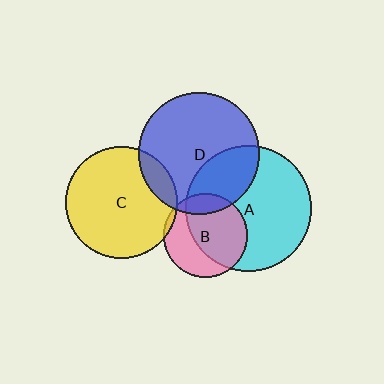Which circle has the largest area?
Circle A (cyan).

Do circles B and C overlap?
Yes.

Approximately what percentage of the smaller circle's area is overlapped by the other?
Approximately 5%.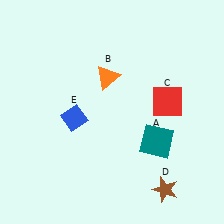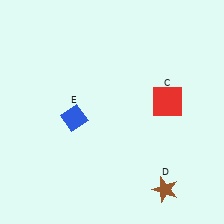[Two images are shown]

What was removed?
The orange triangle (B), the teal square (A) were removed in Image 2.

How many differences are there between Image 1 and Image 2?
There are 2 differences between the two images.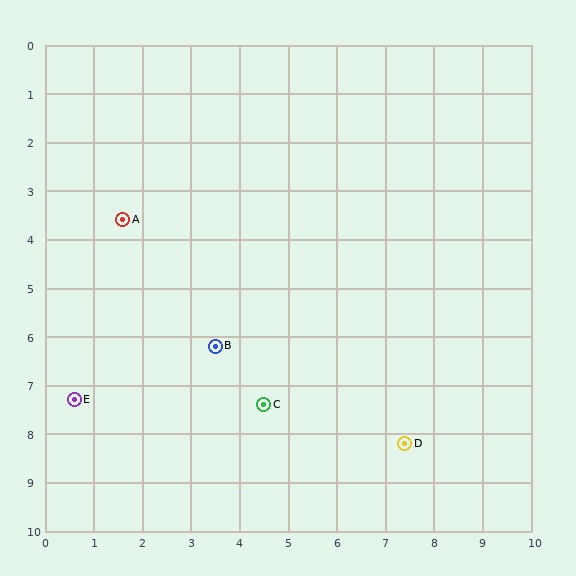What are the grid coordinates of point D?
Point D is at approximately (7.4, 8.2).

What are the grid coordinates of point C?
Point C is at approximately (4.5, 7.4).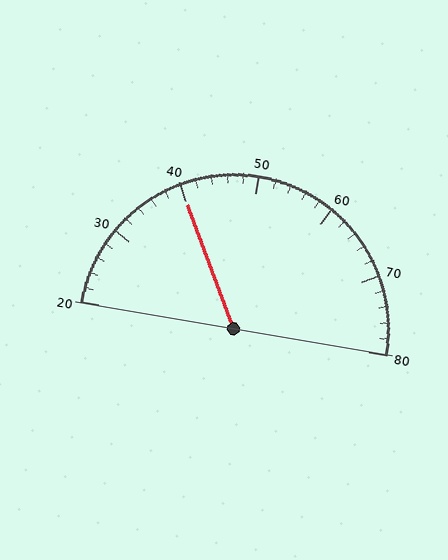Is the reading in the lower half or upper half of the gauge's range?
The reading is in the lower half of the range (20 to 80).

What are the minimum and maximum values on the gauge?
The gauge ranges from 20 to 80.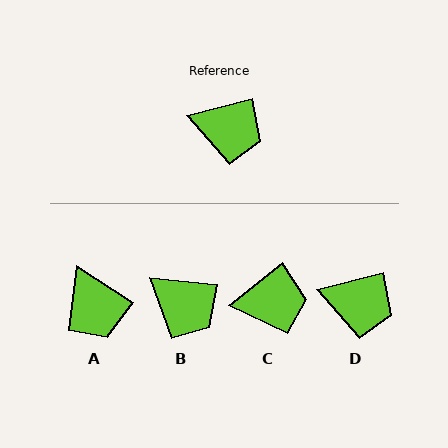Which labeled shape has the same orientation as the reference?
D.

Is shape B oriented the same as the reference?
No, it is off by about 20 degrees.